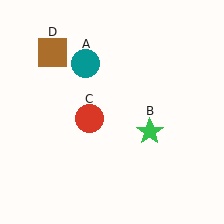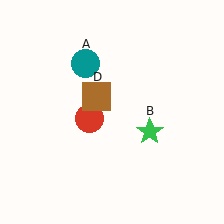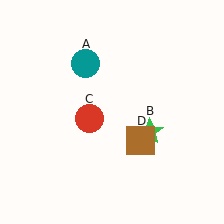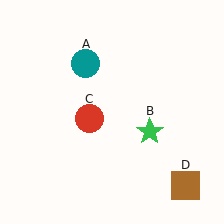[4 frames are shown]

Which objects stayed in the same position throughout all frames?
Teal circle (object A) and green star (object B) and red circle (object C) remained stationary.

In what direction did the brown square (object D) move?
The brown square (object D) moved down and to the right.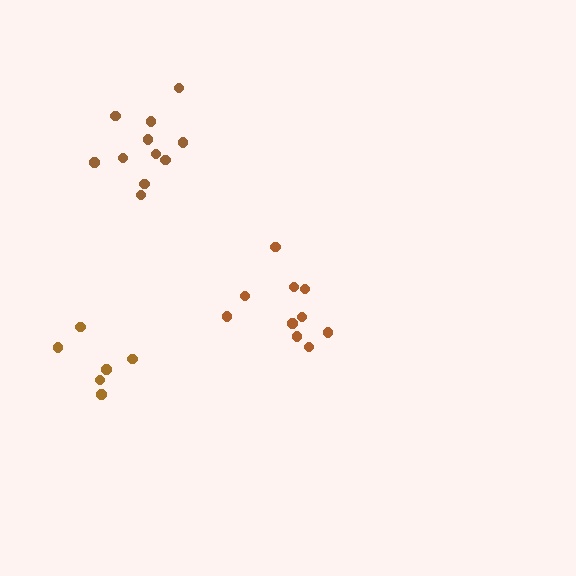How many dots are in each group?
Group 1: 10 dots, Group 2: 11 dots, Group 3: 6 dots (27 total).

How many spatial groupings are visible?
There are 3 spatial groupings.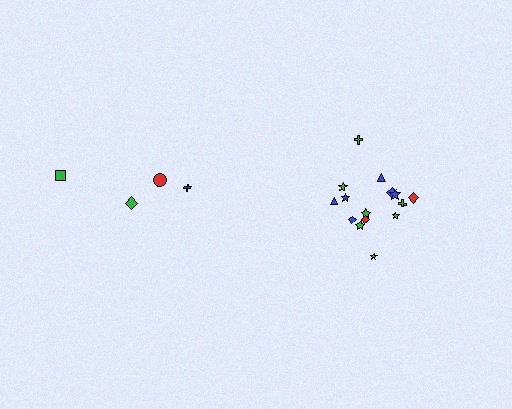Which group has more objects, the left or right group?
The right group.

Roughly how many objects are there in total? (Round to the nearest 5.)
Roughly 20 objects in total.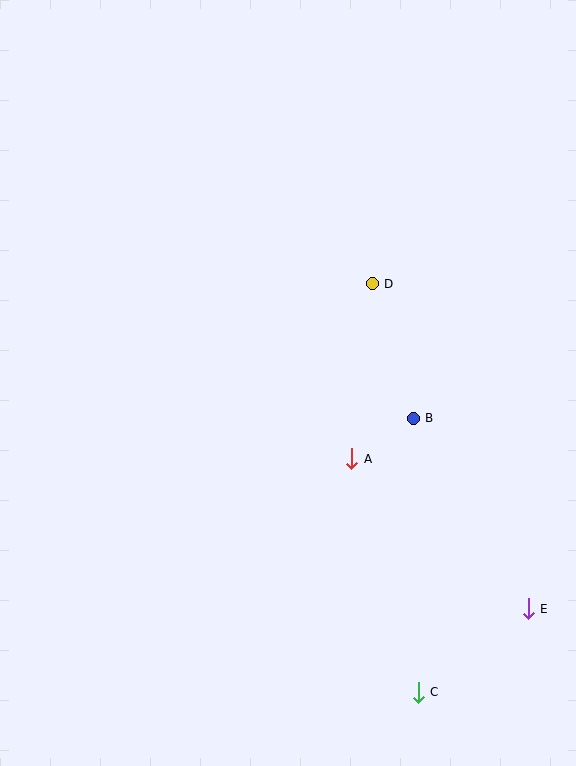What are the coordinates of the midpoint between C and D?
The midpoint between C and D is at (395, 488).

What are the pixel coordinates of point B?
Point B is at (413, 418).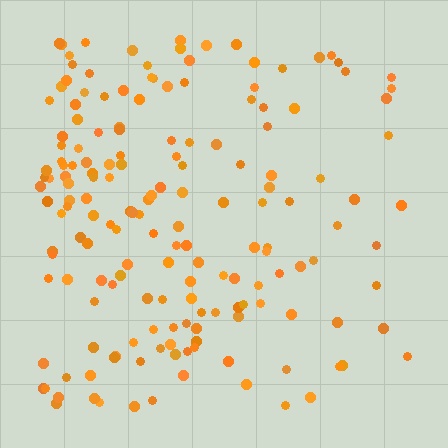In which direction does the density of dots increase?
From right to left, with the left side densest.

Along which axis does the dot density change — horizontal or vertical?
Horizontal.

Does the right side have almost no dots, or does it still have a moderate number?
Still a moderate number, just noticeably fewer than the left.